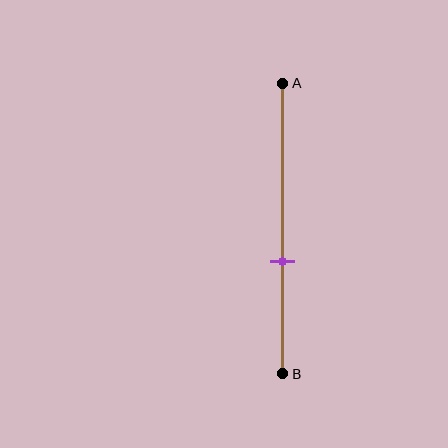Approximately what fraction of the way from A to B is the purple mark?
The purple mark is approximately 60% of the way from A to B.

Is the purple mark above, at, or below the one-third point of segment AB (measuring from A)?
The purple mark is below the one-third point of segment AB.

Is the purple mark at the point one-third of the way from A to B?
No, the mark is at about 60% from A, not at the 33% one-third point.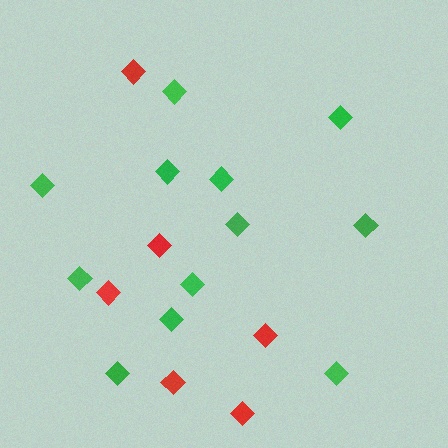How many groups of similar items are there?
There are 2 groups: one group of red diamonds (6) and one group of green diamonds (12).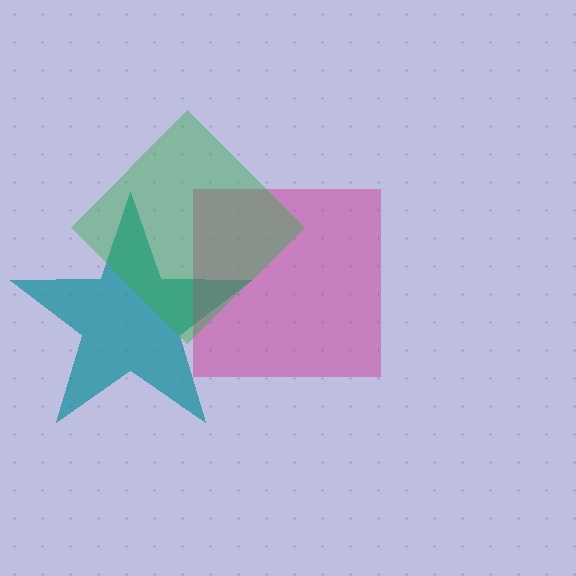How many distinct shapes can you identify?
There are 3 distinct shapes: a teal star, a magenta square, a green diamond.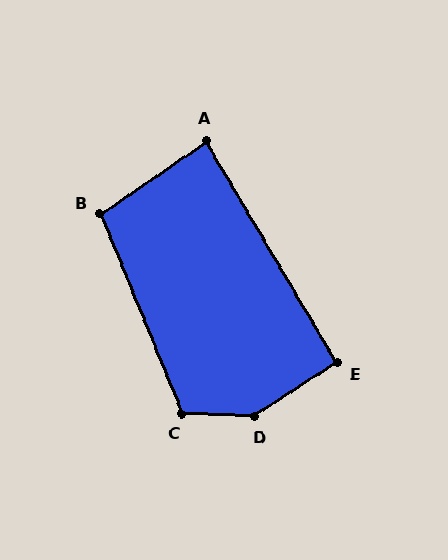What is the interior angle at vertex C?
Approximately 115 degrees (obtuse).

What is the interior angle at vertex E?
Approximately 93 degrees (approximately right).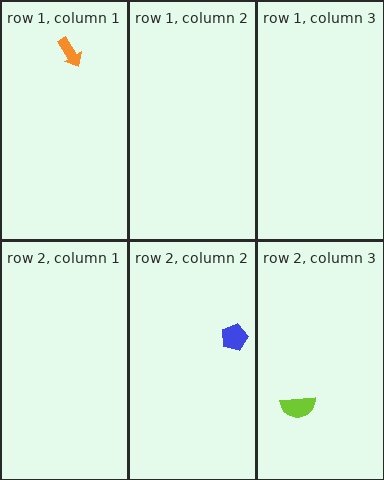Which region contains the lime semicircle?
The row 2, column 3 region.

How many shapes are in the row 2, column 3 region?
1.